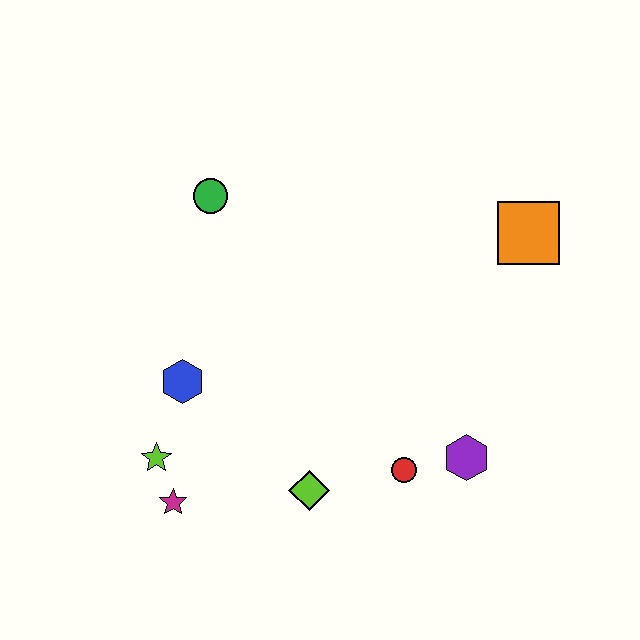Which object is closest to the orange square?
The purple hexagon is closest to the orange square.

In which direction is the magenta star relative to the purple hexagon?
The magenta star is to the left of the purple hexagon.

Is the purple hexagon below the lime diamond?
No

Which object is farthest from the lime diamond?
The orange square is farthest from the lime diamond.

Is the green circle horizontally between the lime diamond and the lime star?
Yes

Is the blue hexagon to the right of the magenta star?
Yes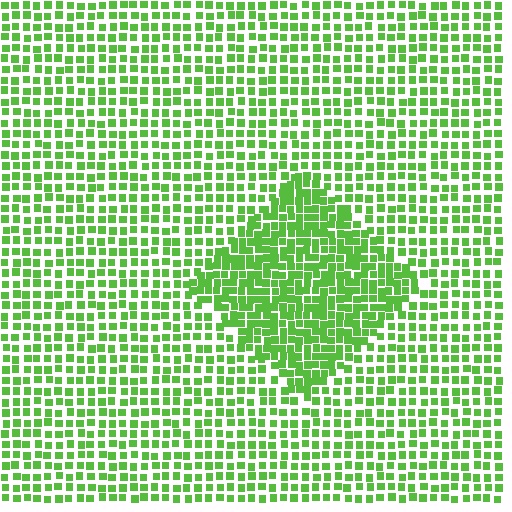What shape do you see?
I see a diamond.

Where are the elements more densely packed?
The elements are more densely packed inside the diamond boundary.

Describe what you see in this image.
The image contains small lime elements arranged at two different densities. A diamond-shaped region is visible where the elements are more densely packed than the surrounding area.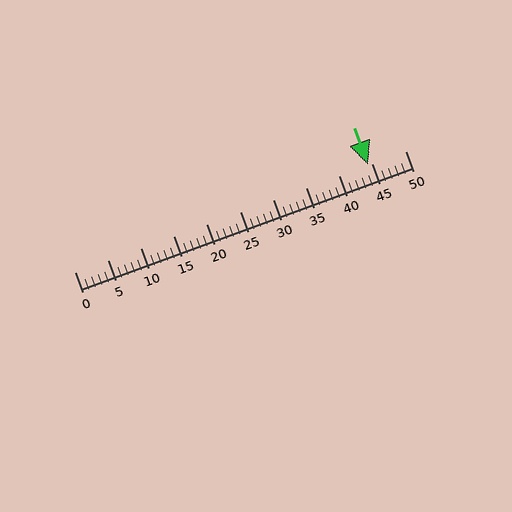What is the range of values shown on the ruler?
The ruler shows values from 0 to 50.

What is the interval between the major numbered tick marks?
The major tick marks are spaced 5 units apart.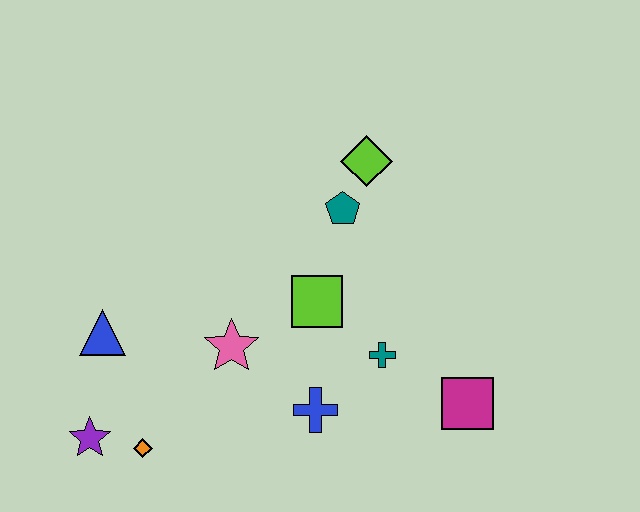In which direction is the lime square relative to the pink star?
The lime square is to the right of the pink star.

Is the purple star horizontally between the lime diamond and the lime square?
No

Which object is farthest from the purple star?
The lime diamond is farthest from the purple star.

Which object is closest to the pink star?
The lime square is closest to the pink star.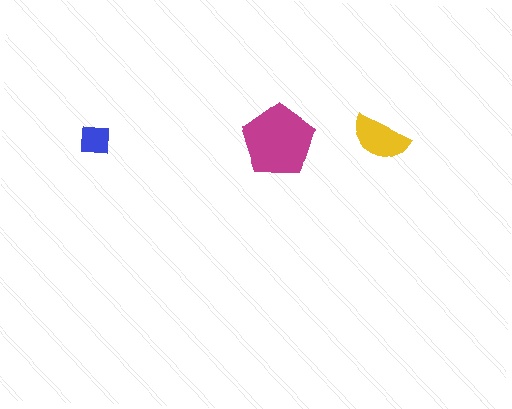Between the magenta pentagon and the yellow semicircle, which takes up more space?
The magenta pentagon.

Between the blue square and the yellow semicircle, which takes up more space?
The yellow semicircle.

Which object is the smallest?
The blue square.